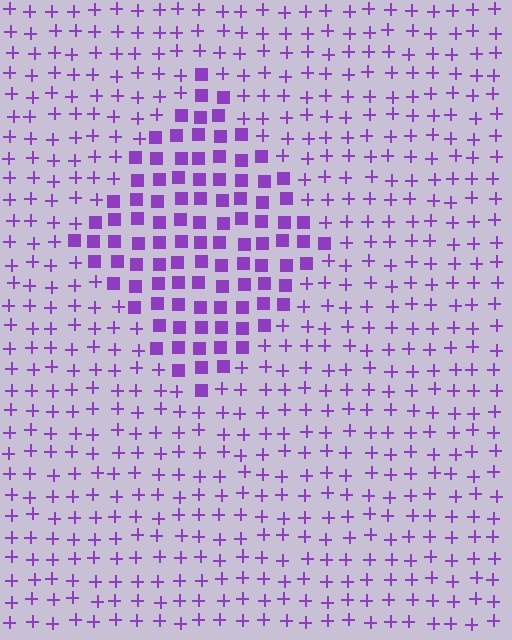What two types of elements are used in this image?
The image uses squares inside the diamond region and plus signs outside it.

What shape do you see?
I see a diamond.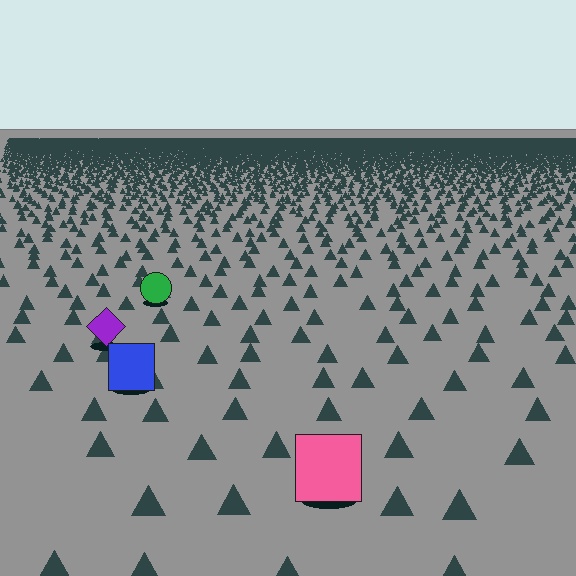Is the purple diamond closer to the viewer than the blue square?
No. The blue square is closer — you can tell from the texture gradient: the ground texture is coarser near it.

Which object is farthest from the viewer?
The green circle is farthest from the viewer. It appears smaller and the ground texture around it is denser.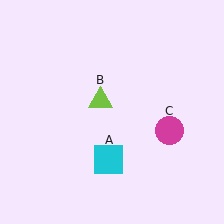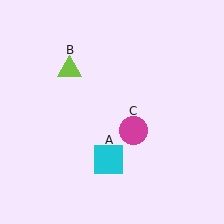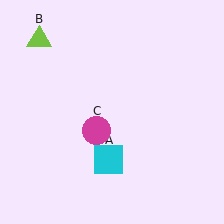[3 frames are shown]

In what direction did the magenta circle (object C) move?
The magenta circle (object C) moved left.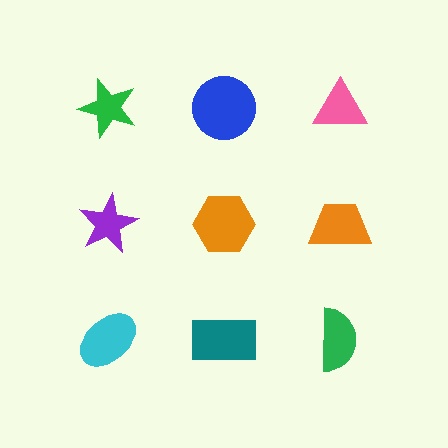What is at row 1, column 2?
A blue circle.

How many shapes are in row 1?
3 shapes.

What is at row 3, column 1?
A cyan ellipse.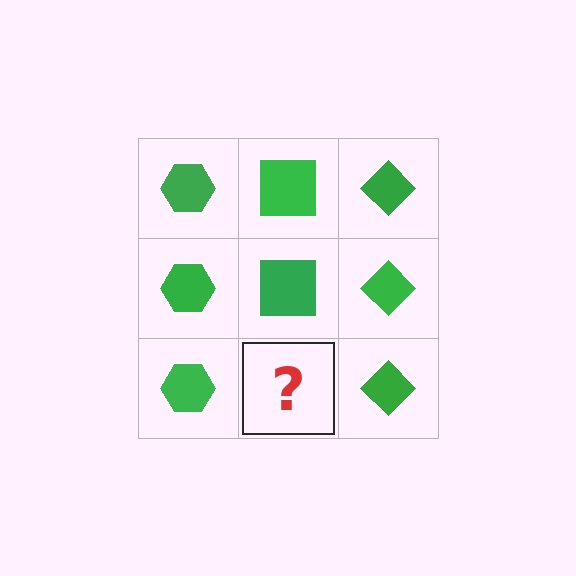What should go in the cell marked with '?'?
The missing cell should contain a green square.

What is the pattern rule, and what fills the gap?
The rule is that each column has a consistent shape. The gap should be filled with a green square.